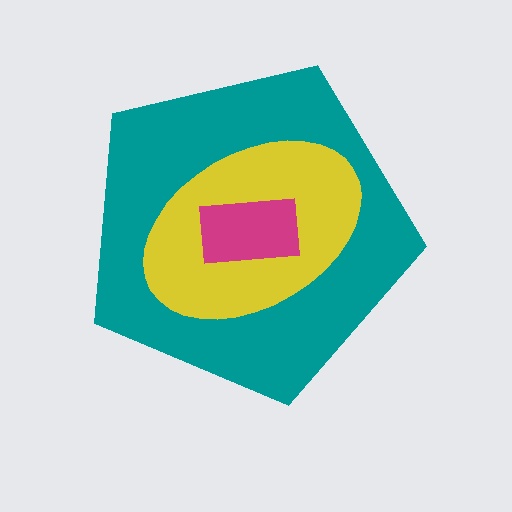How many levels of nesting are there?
3.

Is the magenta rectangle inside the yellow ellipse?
Yes.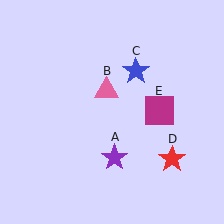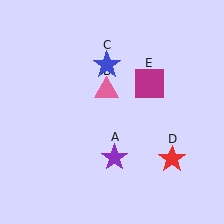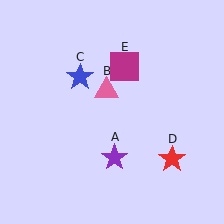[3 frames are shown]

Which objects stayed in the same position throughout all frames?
Purple star (object A) and pink triangle (object B) and red star (object D) remained stationary.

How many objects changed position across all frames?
2 objects changed position: blue star (object C), magenta square (object E).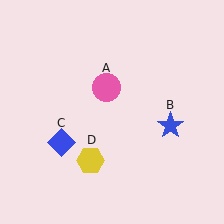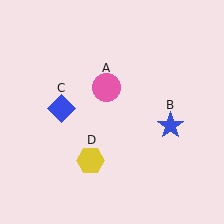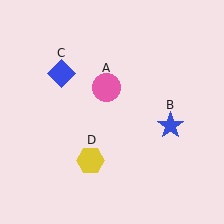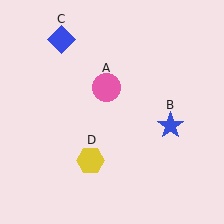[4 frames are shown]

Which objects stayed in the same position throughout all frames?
Pink circle (object A) and blue star (object B) and yellow hexagon (object D) remained stationary.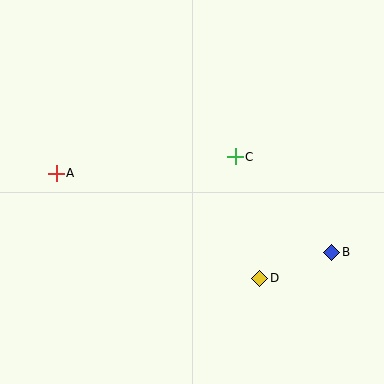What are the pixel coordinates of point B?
Point B is at (332, 252).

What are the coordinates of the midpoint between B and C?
The midpoint between B and C is at (283, 204).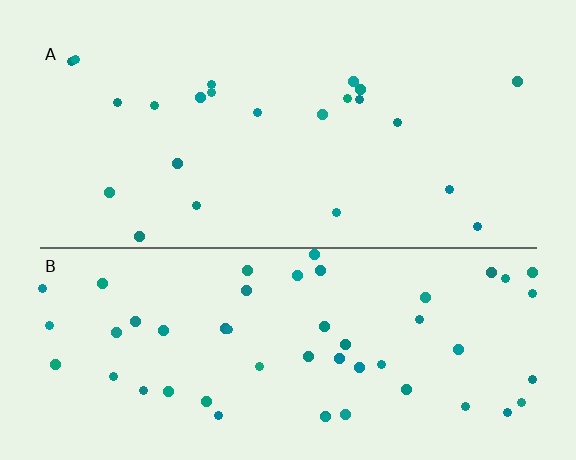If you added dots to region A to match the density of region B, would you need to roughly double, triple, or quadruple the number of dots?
Approximately double.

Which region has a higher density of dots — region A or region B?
B (the bottom).